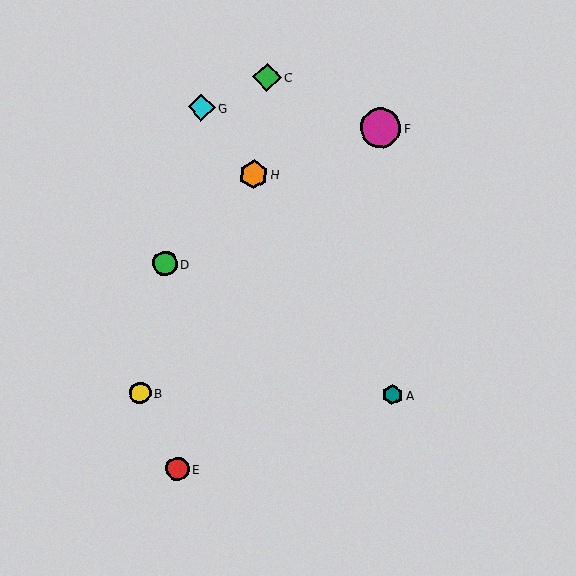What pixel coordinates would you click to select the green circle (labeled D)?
Click at (165, 264) to select the green circle D.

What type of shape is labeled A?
Shape A is a teal hexagon.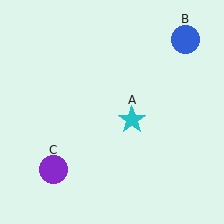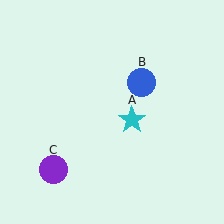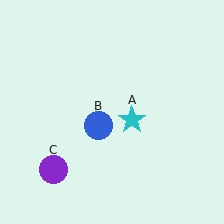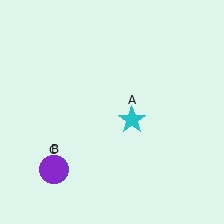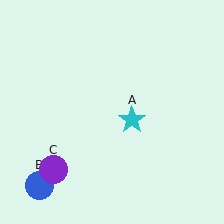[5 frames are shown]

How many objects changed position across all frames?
1 object changed position: blue circle (object B).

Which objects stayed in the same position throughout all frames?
Cyan star (object A) and purple circle (object C) remained stationary.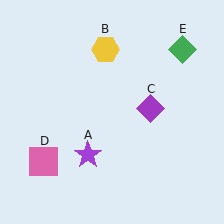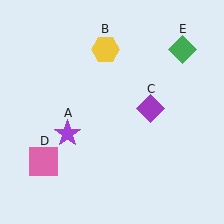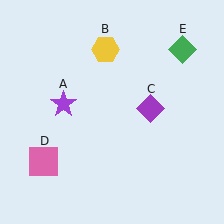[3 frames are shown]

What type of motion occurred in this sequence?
The purple star (object A) rotated clockwise around the center of the scene.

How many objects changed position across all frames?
1 object changed position: purple star (object A).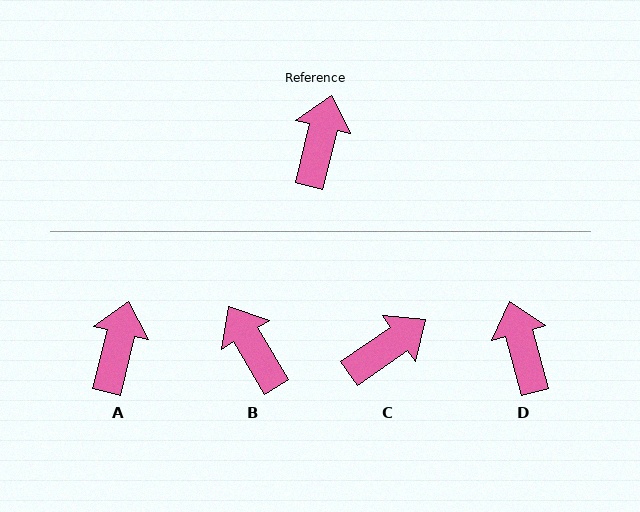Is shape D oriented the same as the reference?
No, it is off by about 29 degrees.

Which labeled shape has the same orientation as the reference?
A.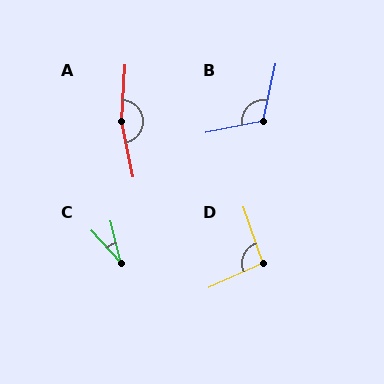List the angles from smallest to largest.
C (27°), D (95°), B (114°), A (165°).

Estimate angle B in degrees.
Approximately 114 degrees.